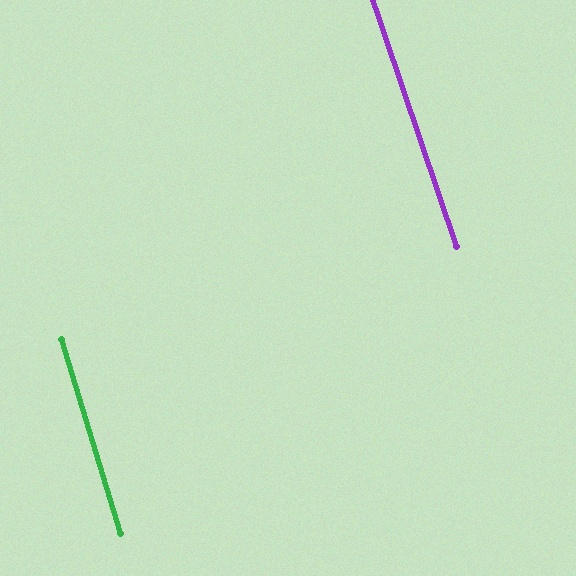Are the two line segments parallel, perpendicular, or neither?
Parallel — their directions differ by only 1.8°.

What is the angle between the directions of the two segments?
Approximately 2 degrees.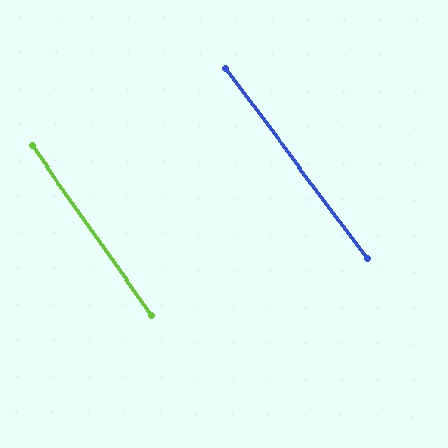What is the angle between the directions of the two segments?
Approximately 1 degree.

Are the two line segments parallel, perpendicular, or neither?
Parallel — their directions differ by only 1.4°.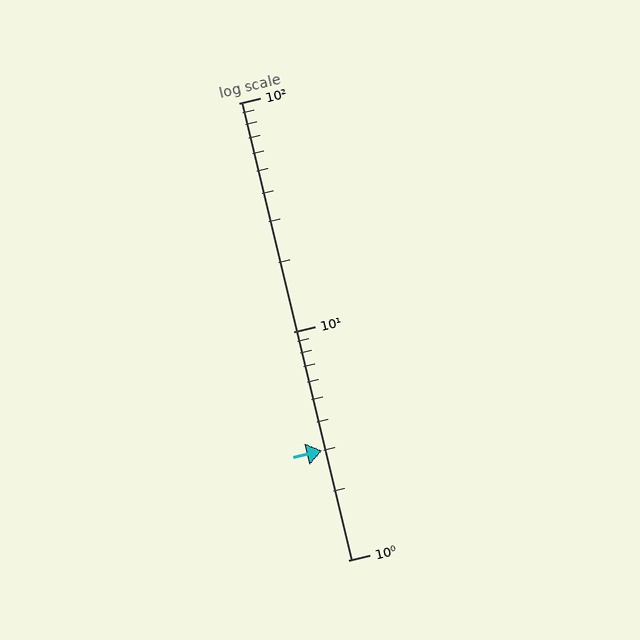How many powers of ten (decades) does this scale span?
The scale spans 2 decades, from 1 to 100.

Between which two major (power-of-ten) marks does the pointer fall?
The pointer is between 1 and 10.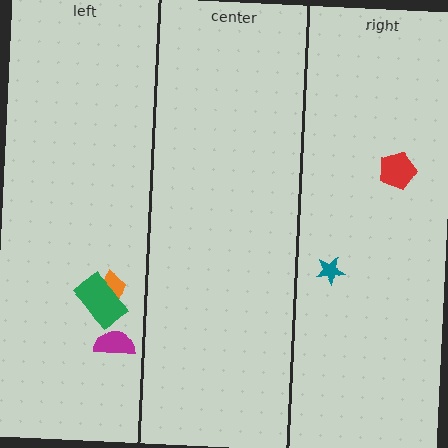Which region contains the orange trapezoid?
The left region.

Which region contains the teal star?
The right region.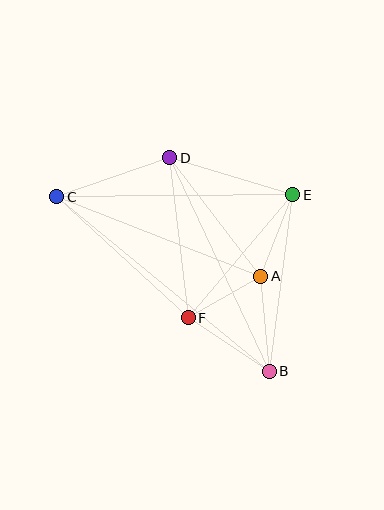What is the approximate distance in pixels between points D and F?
The distance between D and F is approximately 161 pixels.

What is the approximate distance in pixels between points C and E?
The distance between C and E is approximately 236 pixels.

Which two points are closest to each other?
Points A and F are closest to each other.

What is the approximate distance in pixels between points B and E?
The distance between B and E is approximately 178 pixels.